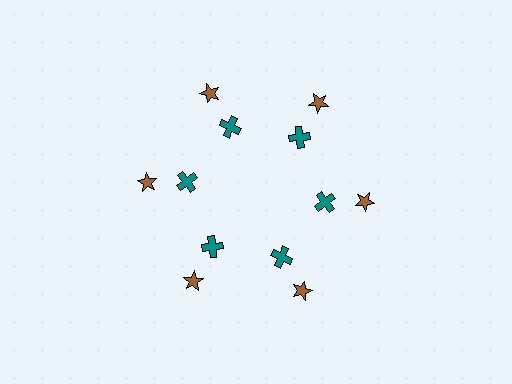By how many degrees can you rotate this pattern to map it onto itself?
The pattern maps onto itself every 60 degrees of rotation.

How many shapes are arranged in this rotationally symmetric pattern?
There are 12 shapes, arranged in 6 groups of 2.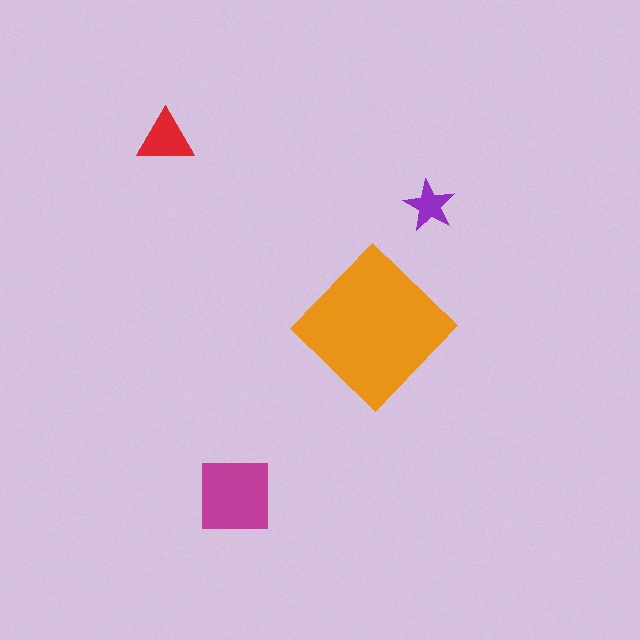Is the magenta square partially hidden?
No, the magenta square is fully visible.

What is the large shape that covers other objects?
An orange diamond.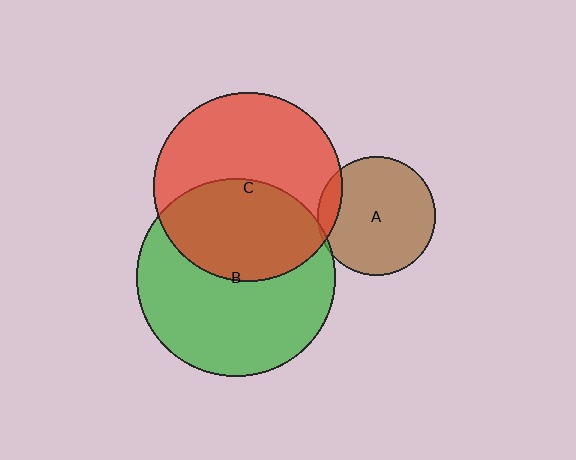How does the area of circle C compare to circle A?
Approximately 2.5 times.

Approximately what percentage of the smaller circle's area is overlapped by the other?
Approximately 45%.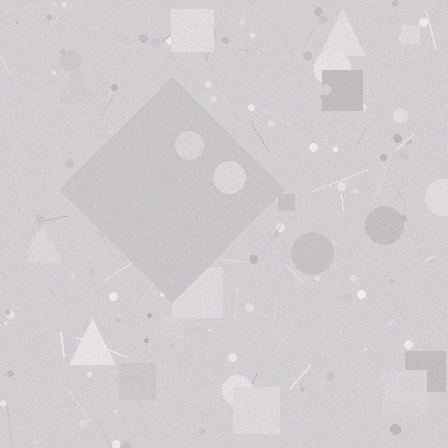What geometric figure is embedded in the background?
A diamond is embedded in the background.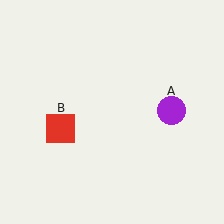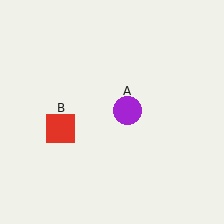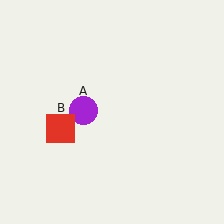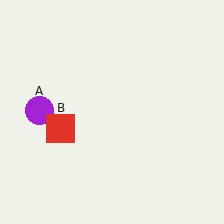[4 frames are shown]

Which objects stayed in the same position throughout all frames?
Red square (object B) remained stationary.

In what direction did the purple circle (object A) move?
The purple circle (object A) moved left.